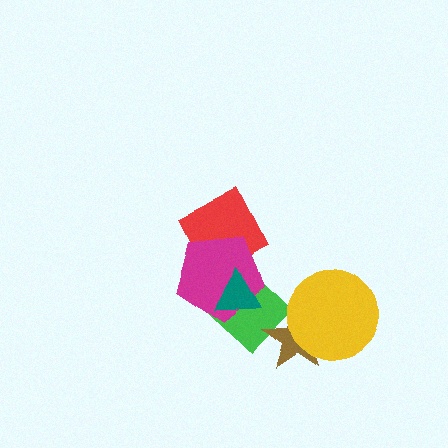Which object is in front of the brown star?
The yellow circle is in front of the brown star.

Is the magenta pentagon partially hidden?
Yes, it is partially covered by another shape.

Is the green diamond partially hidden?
Yes, it is partially covered by another shape.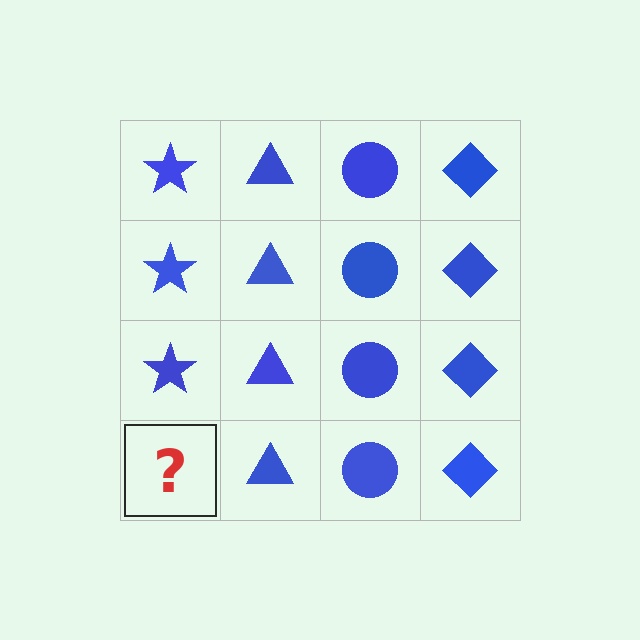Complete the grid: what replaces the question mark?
The question mark should be replaced with a blue star.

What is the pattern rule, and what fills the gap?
The rule is that each column has a consistent shape. The gap should be filled with a blue star.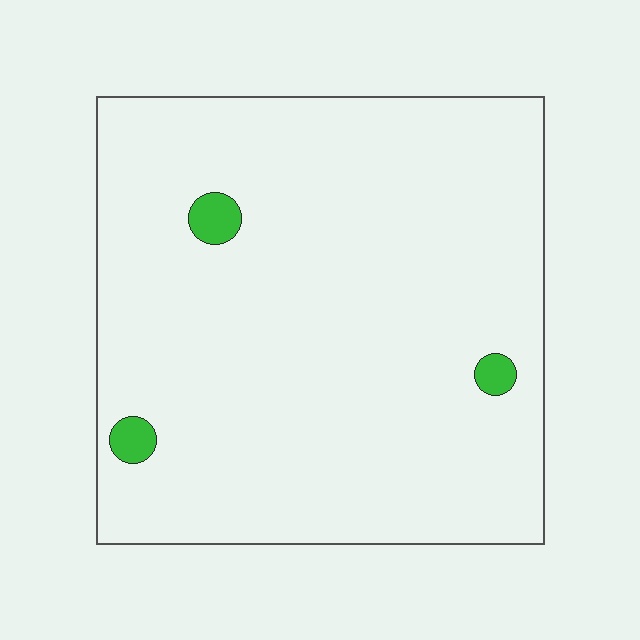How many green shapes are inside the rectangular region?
3.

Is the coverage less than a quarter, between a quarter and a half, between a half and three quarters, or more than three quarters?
Less than a quarter.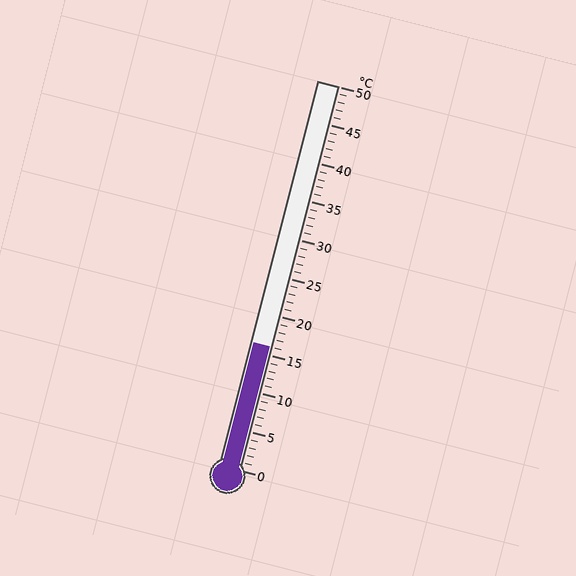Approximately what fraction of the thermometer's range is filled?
The thermometer is filled to approximately 30% of its range.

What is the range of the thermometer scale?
The thermometer scale ranges from 0°C to 50°C.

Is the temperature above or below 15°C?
The temperature is above 15°C.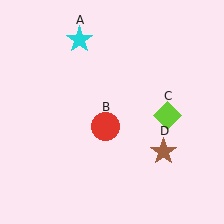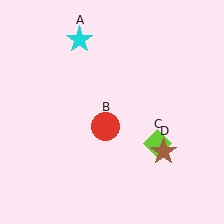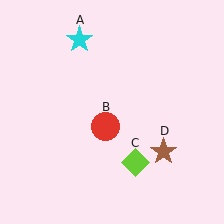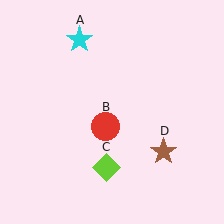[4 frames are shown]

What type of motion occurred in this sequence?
The lime diamond (object C) rotated clockwise around the center of the scene.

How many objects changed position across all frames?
1 object changed position: lime diamond (object C).